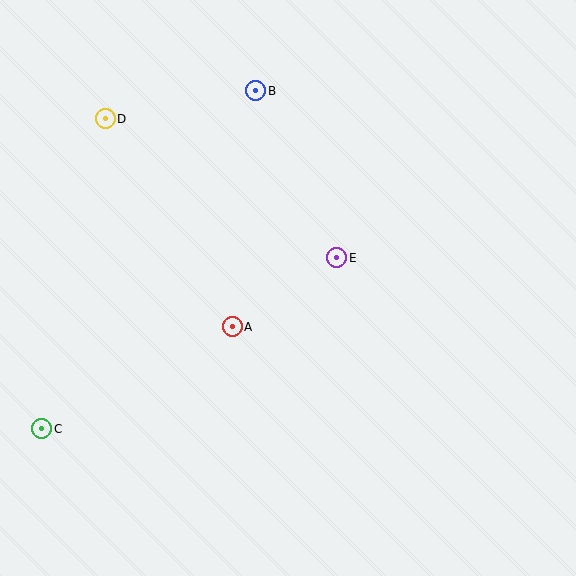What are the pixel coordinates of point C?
Point C is at (42, 429).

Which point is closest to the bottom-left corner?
Point C is closest to the bottom-left corner.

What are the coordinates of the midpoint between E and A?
The midpoint between E and A is at (284, 292).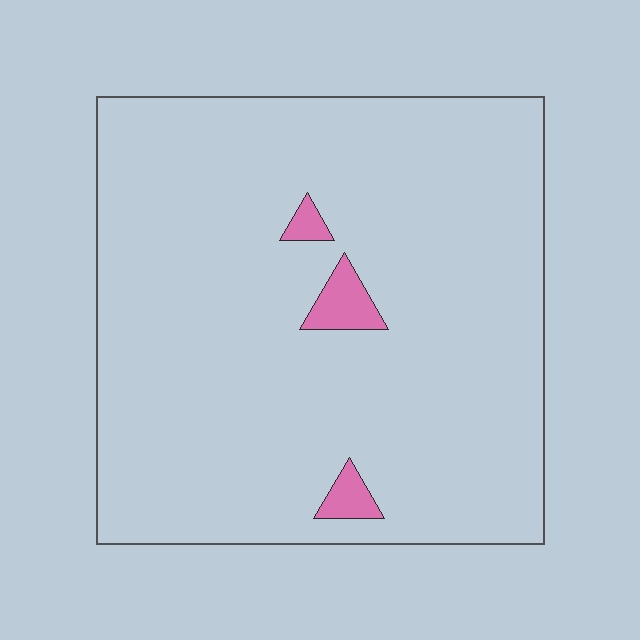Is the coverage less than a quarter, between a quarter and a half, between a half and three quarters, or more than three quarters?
Less than a quarter.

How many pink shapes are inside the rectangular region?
3.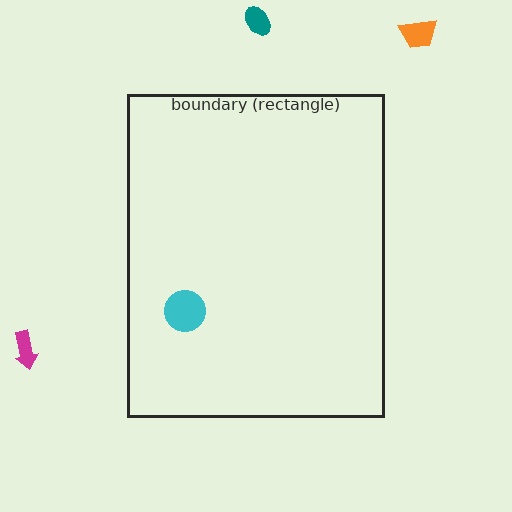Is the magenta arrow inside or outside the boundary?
Outside.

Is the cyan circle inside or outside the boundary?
Inside.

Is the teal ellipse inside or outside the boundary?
Outside.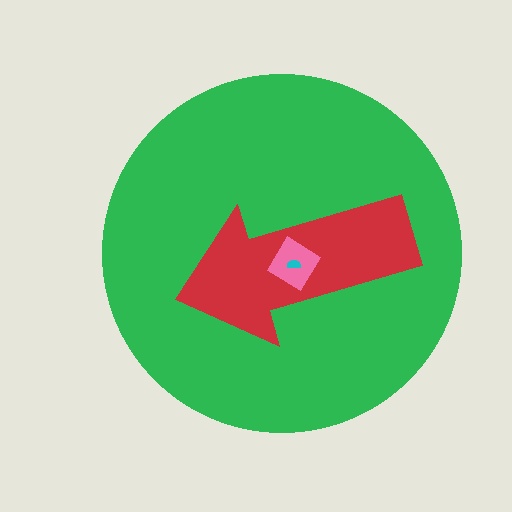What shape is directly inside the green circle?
The red arrow.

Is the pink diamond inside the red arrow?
Yes.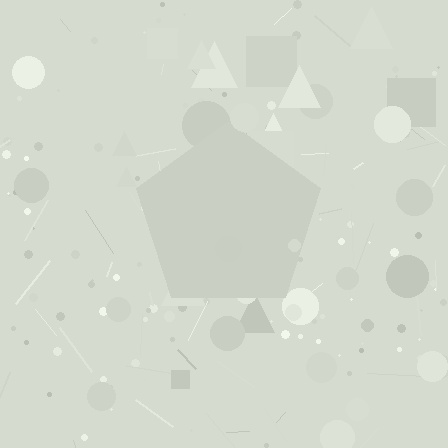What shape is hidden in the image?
A pentagon is hidden in the image.